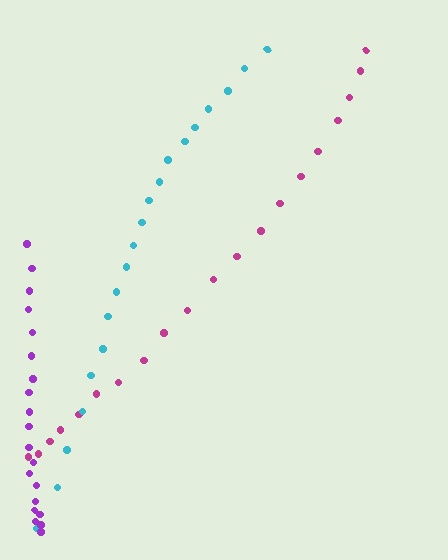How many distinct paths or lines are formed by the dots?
There are 3 distinct paths.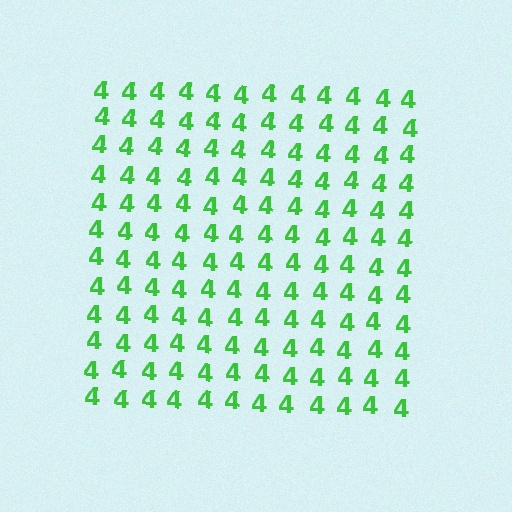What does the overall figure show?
The overall figure shows a square.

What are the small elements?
The small elements are digit 4's.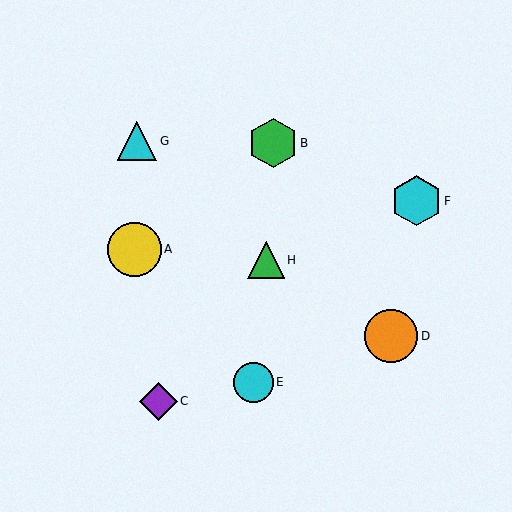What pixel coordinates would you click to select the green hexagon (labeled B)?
Click at (273, 143) to select the green hexagon B.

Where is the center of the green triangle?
The center of the green triangle is at (266, 260).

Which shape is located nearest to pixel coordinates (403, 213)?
The cyan hexagon (labeled F) at (416, 201) is nearest to that location.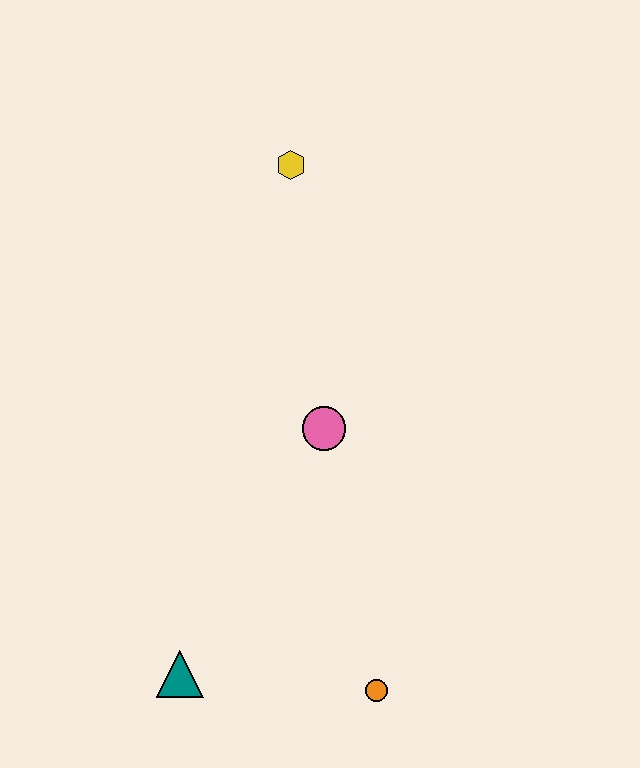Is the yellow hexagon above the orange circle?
Yes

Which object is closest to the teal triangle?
The orange circle is closest to the teal triangle.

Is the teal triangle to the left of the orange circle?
Yes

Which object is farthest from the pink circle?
The teal triangle is farthest from the pink circle.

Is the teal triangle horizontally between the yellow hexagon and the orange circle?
No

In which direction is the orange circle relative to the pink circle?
The orange circle is below the pink circle.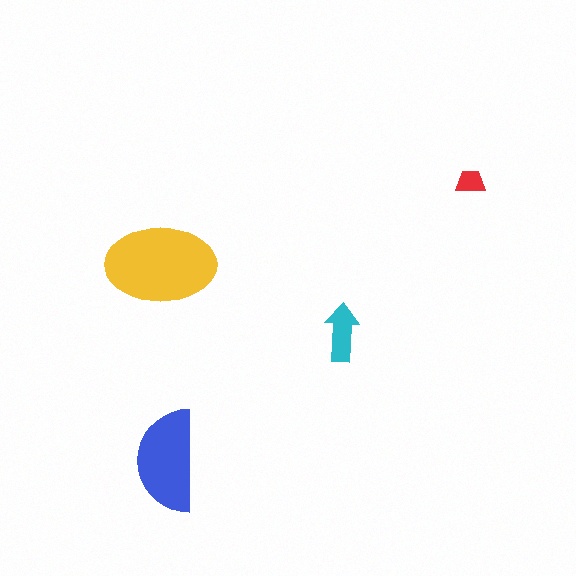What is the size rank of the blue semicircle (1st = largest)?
2nd.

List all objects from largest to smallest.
The yellow ellipse, the blue semicircle, the cyan arrow, the red trapezoid.